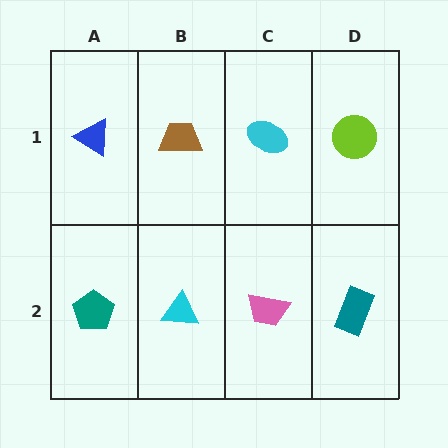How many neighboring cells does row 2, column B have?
3.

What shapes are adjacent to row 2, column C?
A cyan ellipse (row 1, column C), a cyan triangle (row 2, column B), a teal rectangle (row 2, column D).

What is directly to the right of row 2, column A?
A cyan triangle.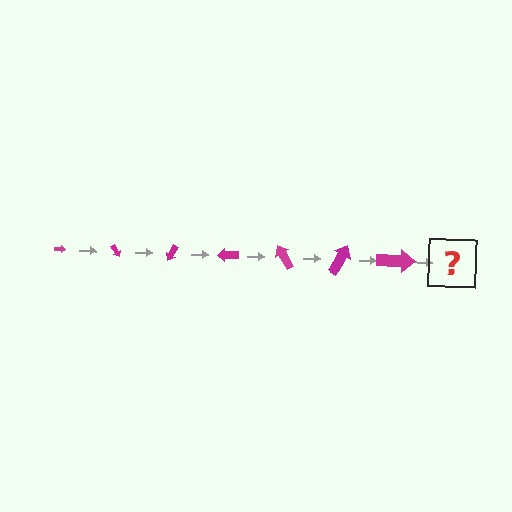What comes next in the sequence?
The next element should be an arrow, larger than the previous one and rotated 420 degrees from the start.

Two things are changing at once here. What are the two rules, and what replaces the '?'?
The two rules are that the arrow grows larger each step and it rotates 60 degrees each step. The '?' should be an arrow, larger than the previous one and rotated 420 degrees from the start.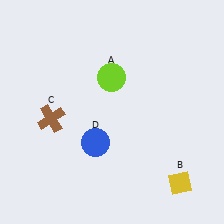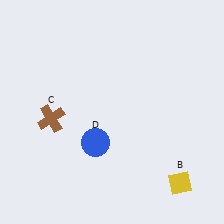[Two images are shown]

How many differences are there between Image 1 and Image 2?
There is 1 difference between the two images.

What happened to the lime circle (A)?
The lime circle (A) was removed in Image 2. It was in the top-left area of Image 1.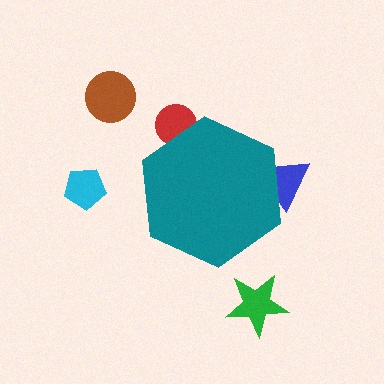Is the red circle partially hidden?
Yes, the red circle is partially hidden behind the teal hexagon.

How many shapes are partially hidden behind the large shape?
2 shapes are partially hidden.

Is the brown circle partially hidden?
No, the brown circle is fully visible.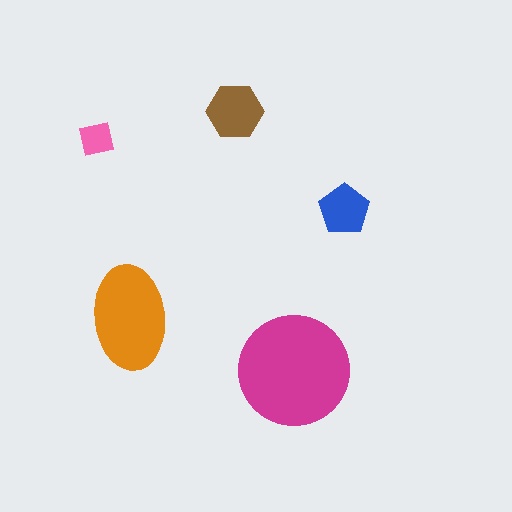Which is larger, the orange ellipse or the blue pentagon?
The orange ellipse.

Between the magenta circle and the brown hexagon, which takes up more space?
The magenta circle.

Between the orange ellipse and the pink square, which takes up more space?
The orange ellipse.